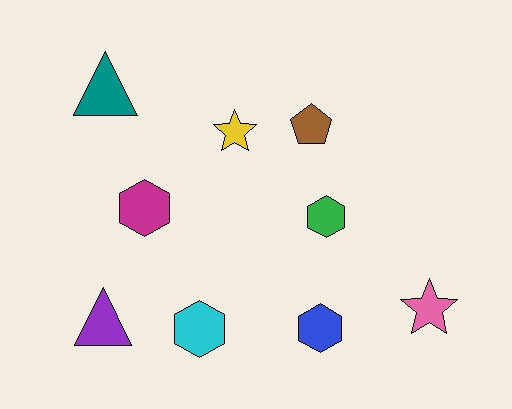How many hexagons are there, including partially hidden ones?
There are 4 hexagons.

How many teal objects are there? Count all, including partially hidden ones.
There is 1 teal object.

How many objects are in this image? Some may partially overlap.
There are 9 objects.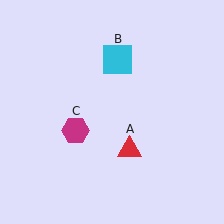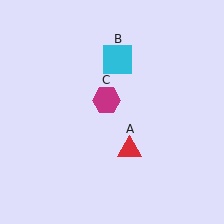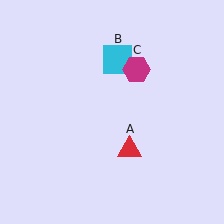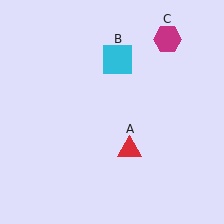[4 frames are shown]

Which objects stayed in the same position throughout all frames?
Red triangle (object A) and cyan square (object B) remained stationary.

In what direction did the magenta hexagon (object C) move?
The magenta hexagon (object C) moved up and to the right.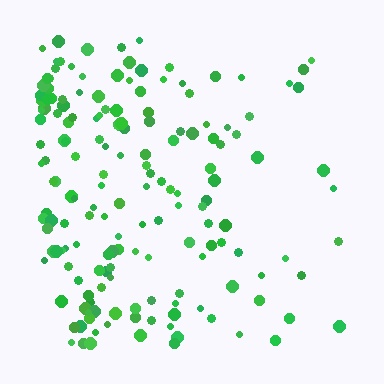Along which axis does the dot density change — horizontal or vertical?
Horizontal.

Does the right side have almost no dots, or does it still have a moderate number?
Still a moderate number, just noticeably fewer than the left.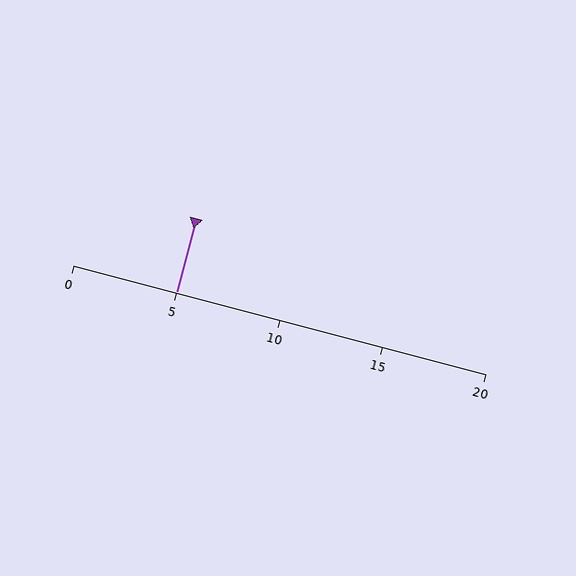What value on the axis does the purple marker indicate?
The marker indicates approximately 5.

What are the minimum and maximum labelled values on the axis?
The axis runs from 0 to 20.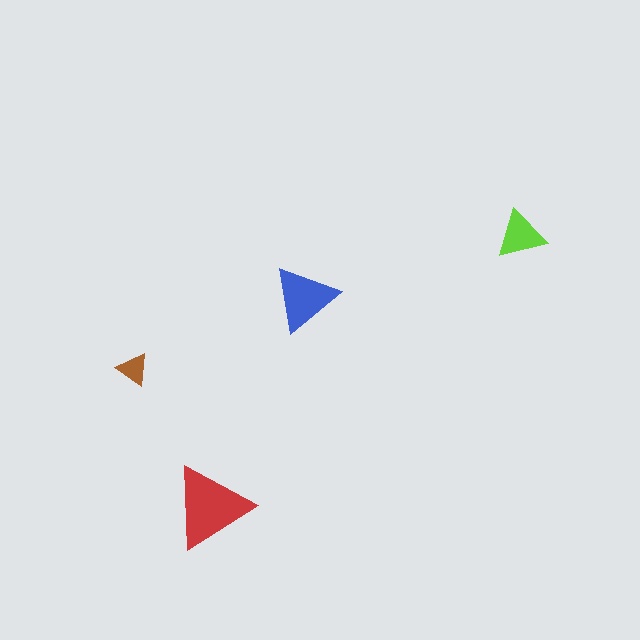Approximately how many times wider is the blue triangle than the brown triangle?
About 2 times wider.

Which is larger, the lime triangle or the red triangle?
The red one.